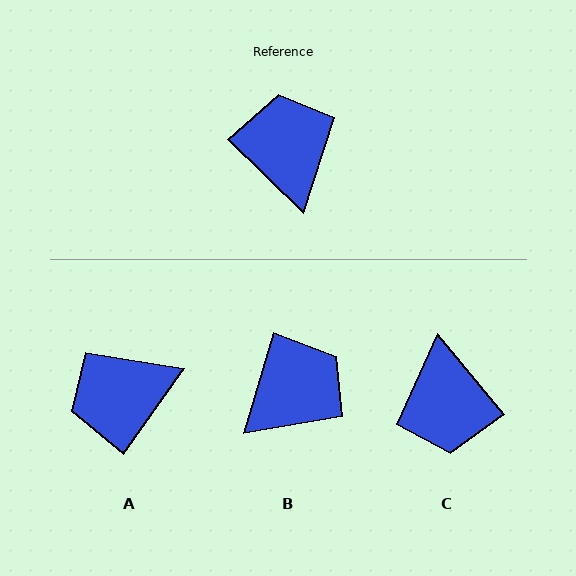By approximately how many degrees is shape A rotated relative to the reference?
Approximately 99 degrees counter-clockwise.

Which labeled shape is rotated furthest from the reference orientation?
C, about 174 degrees away.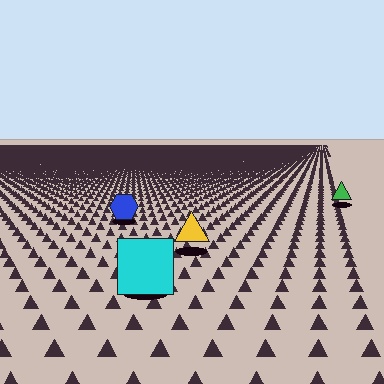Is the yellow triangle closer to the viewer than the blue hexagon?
Yes. The yellow triangle is closer — you can tell from the texture gradient: the ground texture is coarser near it.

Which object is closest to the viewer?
The cyan square is closest. The texture marks near it are larger and more spread out.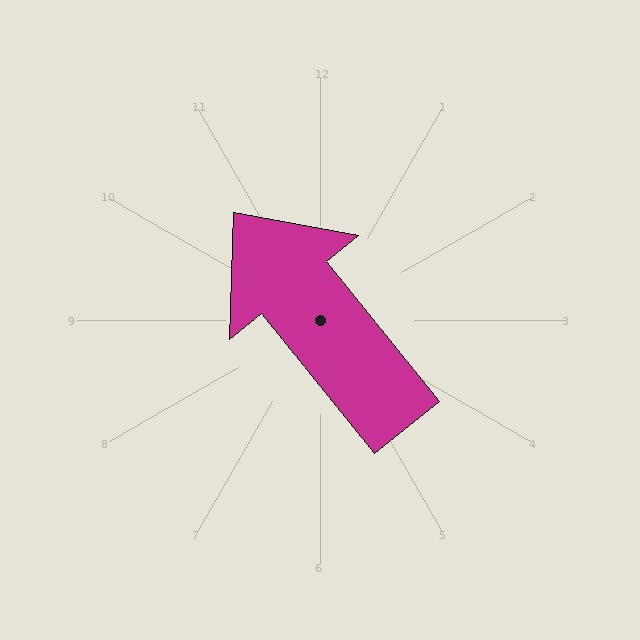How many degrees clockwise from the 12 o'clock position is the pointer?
Approximately 321 degrees.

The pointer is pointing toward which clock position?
Roughly 11 o'clock.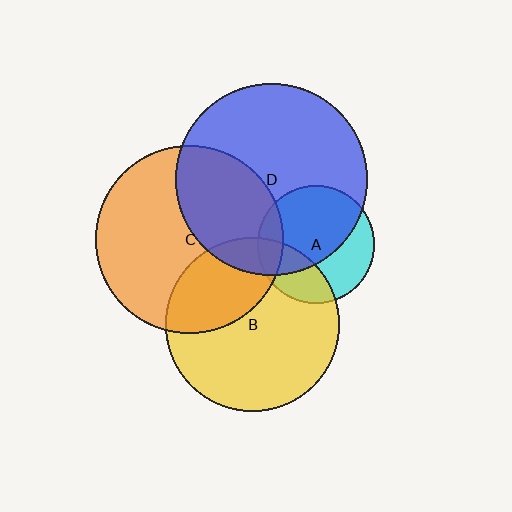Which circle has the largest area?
Circle D (blue).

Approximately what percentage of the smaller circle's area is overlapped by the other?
Approximately 30%.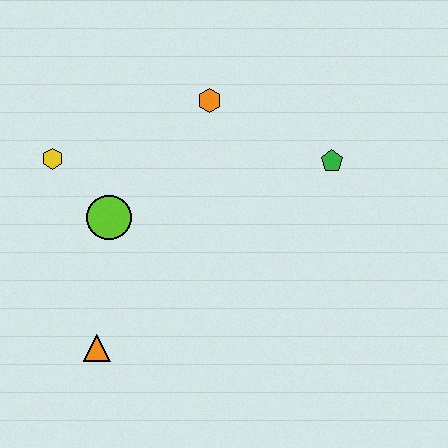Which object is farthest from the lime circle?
The green pentagon is farthest from the lime circle.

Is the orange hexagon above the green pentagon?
Yes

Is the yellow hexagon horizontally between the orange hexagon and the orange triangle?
No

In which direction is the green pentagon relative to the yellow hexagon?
The green pentagon is to the right of the yellow hexagon.